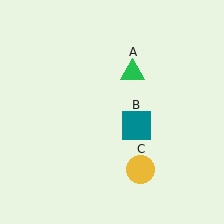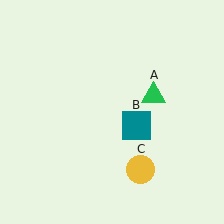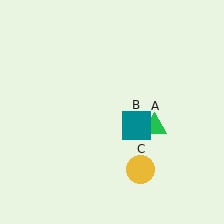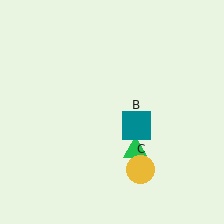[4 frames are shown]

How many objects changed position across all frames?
1 object changed position: green triangle (object A).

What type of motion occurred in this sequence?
The green triangle (object A) rotated clockwise around the center of the scene.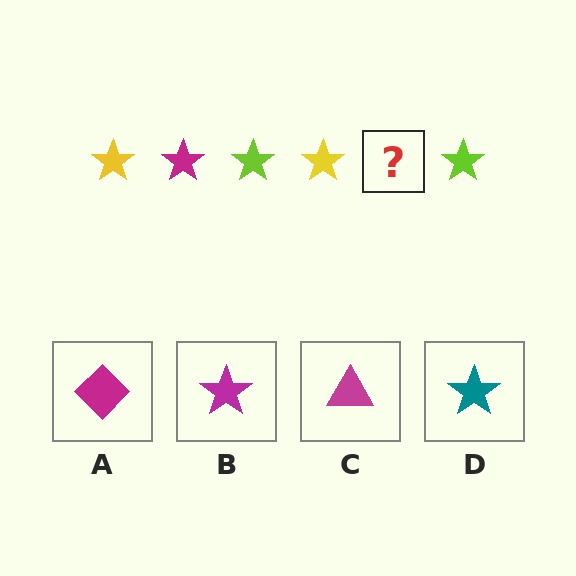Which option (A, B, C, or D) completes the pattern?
B.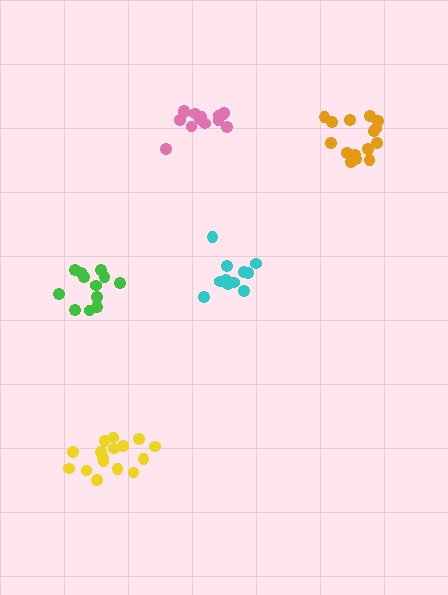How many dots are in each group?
Group 1: 12 dots, Group 2: 14 dots, Group 3: 13 dots, Group 4: 16 dots, Group 5: 15 dots (70 total).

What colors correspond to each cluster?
The clusters are colored: cyan, pink, green, yellow, orange.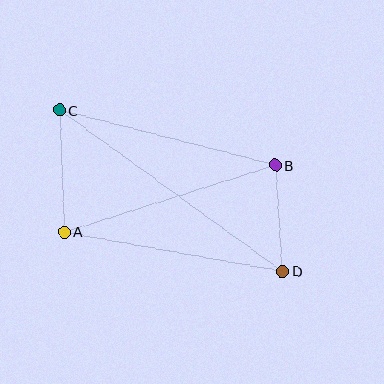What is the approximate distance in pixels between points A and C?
The distance between A and C is approximately 122 pixels.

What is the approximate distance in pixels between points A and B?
The distance between A and B is approximately 221 pixels.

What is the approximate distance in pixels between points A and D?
The distance between A and D is approximately 221 pixels.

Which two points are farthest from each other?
Points C and D are farthest from each other.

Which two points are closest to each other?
Points B and D are closest to each other.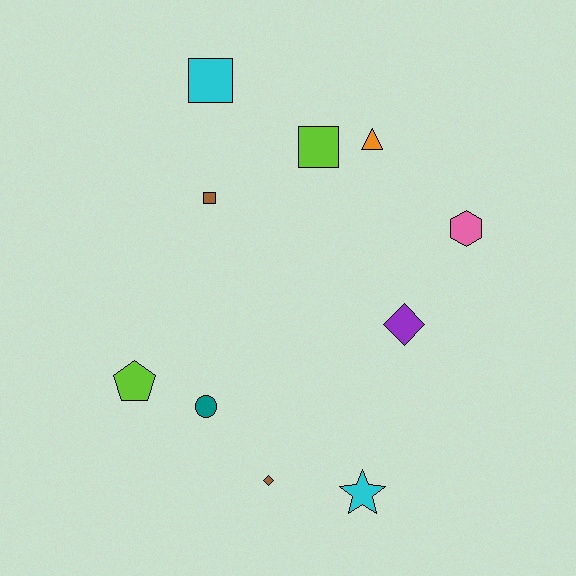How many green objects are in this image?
There are no green objects.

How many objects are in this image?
There are 10 objects.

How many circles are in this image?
There is 1 circle.